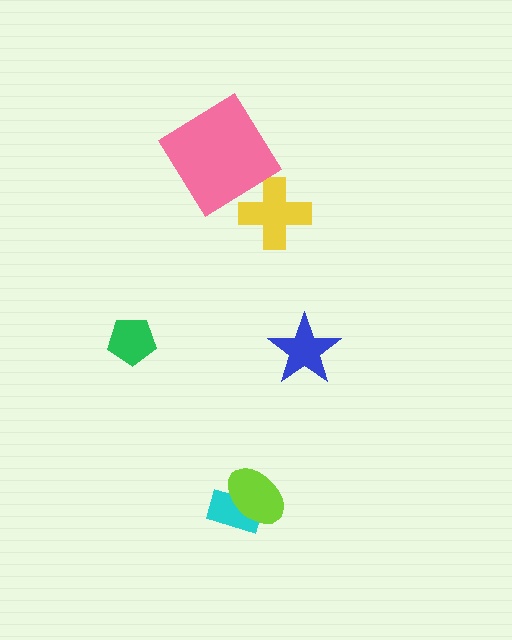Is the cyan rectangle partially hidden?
Yes, it is partially covered by another shape.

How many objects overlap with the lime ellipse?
1 object overlaps with the lime ellipse.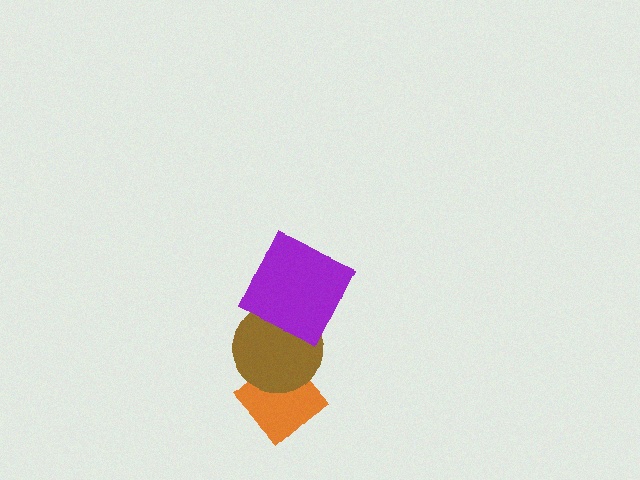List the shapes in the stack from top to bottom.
From top to bottom: the purple square, the brown circle, the orange diamond.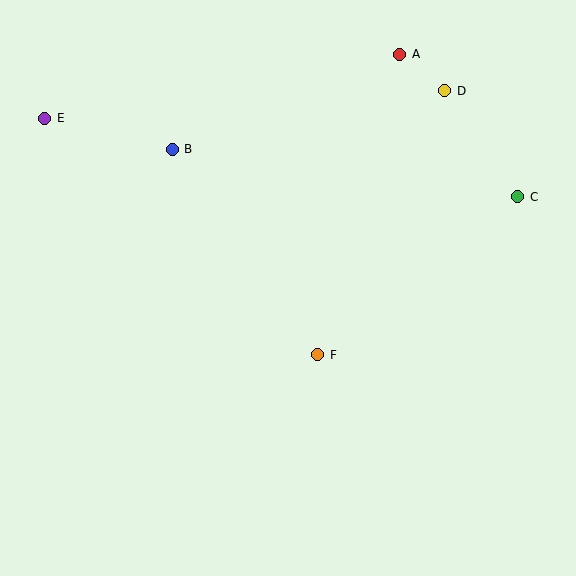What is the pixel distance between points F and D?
The distance between F and D is 293 pixels.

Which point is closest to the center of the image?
Point F at (318, 355) is closest to the center.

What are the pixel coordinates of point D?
Point D is at (445, 91).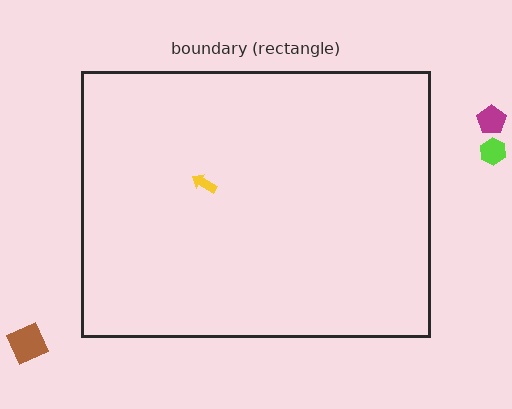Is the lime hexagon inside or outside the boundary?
Outside.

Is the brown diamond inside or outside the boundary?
Outside.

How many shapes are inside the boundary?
1 inside, 3 outside.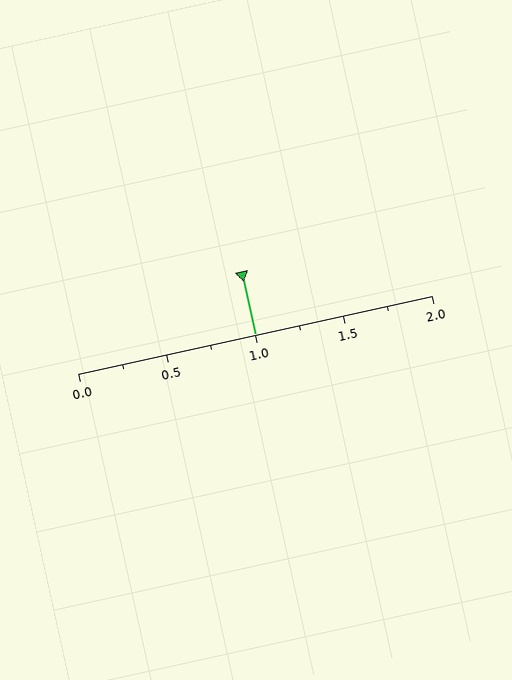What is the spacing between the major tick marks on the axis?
The major ticks are spaced 0.5 apart.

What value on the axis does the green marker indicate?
The marker indicates approximately 1.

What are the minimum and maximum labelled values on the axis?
The axis runs from 0.0 to 2.0.